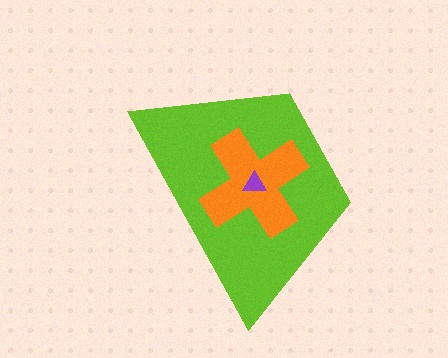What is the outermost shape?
The lime trapezoid.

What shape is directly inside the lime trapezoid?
The orange cross.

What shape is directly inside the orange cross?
The purple triangle.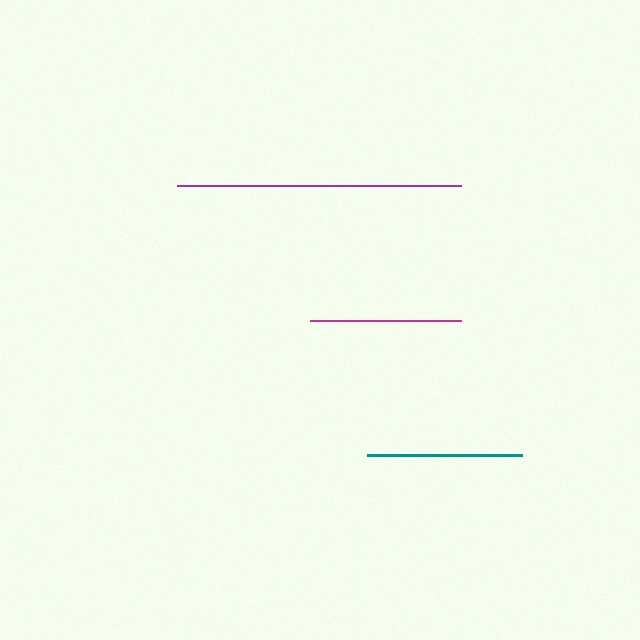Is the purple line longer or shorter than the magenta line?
The purple line is longer than the magenta line.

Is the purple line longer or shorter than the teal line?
The purple line is longer than the teal line.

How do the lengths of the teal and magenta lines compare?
The teal and magenta lines are approximately the same length.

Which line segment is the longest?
The purple line is the longest at approximately 285 pixels.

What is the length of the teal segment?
The teal segment is approximately 155 pixels long.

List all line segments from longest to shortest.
From longest to shortest: purple, teal, magenta.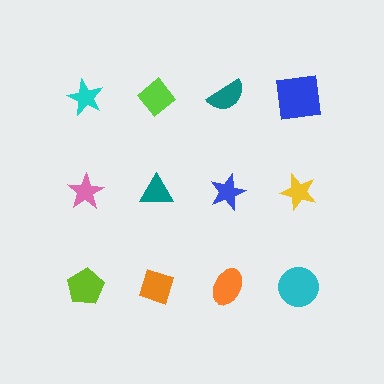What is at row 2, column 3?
A blue star.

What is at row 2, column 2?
A teal triangle.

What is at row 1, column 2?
A lime diamond.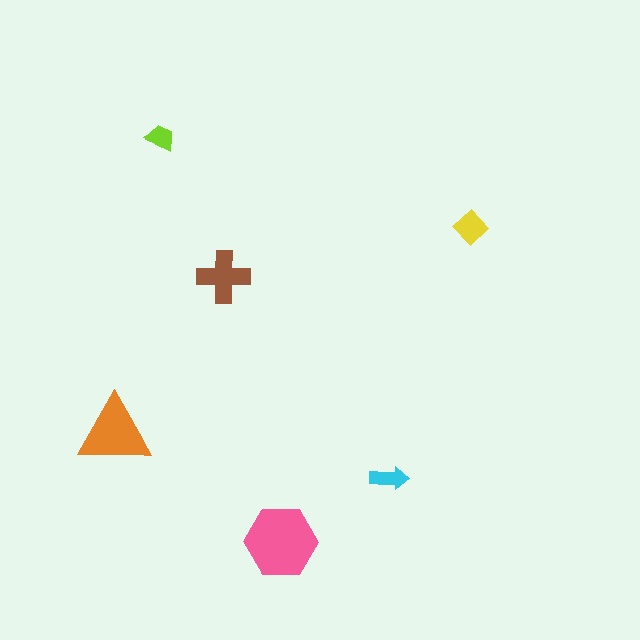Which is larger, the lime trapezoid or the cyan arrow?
The cyan arrow.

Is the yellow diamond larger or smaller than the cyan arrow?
Larger.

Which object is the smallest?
The lime trapezoid.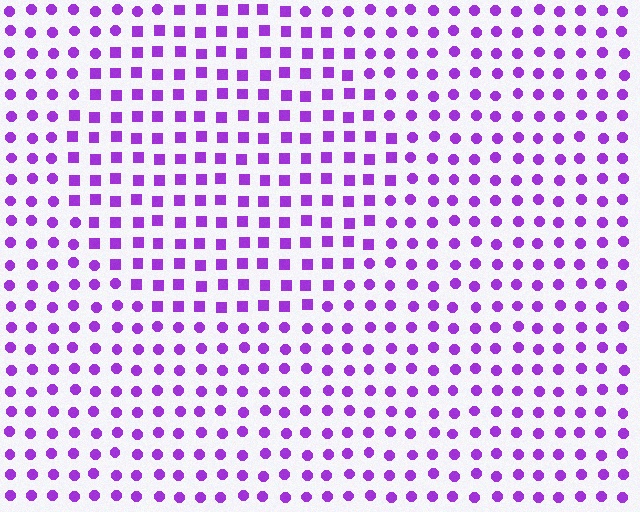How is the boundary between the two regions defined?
The boundary is defined by a change in element shape: squares inside vs. circles outside. All elements share the same color and spacing.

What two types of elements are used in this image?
The image uses squares inside the circle region and circles outside it.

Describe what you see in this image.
The image is filled with small purple elements arranged in a uniform grid. A circle-shaped region contains squares, while the surrounding area contains circles. The boundary is defined purely by the change in element shape.